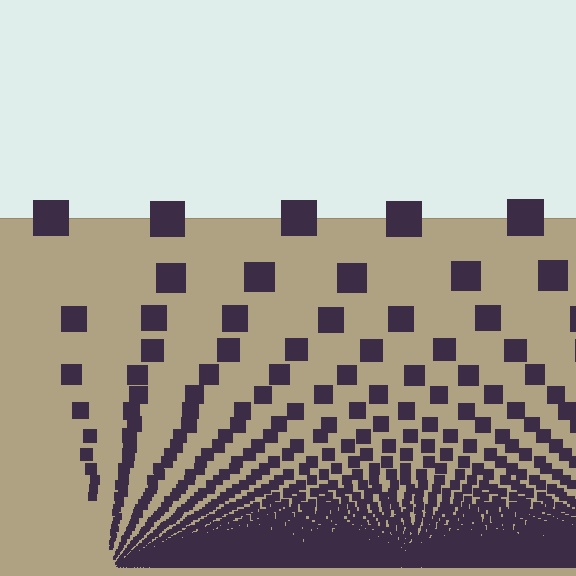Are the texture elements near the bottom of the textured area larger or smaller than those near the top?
Smaller. The gradient is inverted — elements near the bottom are smaller and denser.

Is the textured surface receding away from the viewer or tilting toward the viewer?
The surface appears to tilt toward the viewer. Texture elements get larger and sparser toward the top.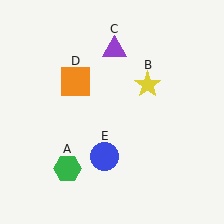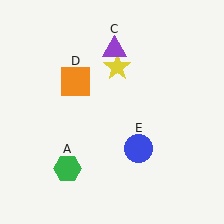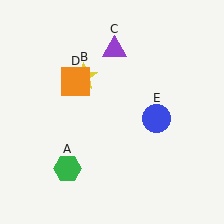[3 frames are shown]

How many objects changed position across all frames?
2 objects changed position: yellow star (object B), blue circle (object E).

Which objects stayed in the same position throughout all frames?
Green hexagon (object A) and purple triangle (object C) and orange square (object D) remained stationary.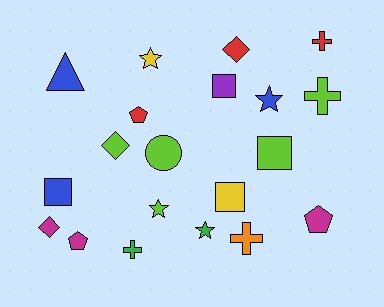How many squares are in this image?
There are 4 squares.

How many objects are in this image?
There are 20 objects.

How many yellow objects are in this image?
There are 2 yellow objects.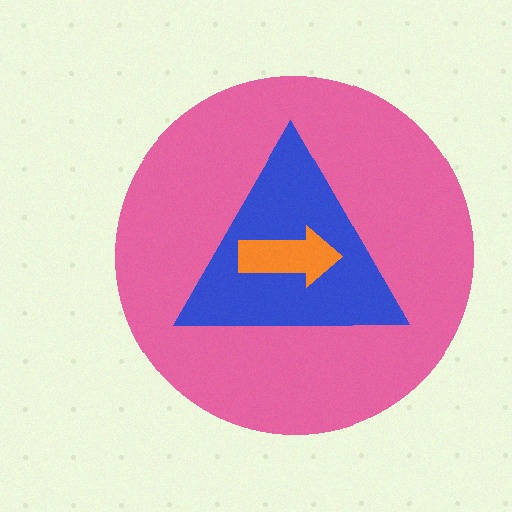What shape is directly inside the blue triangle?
The orange arrow.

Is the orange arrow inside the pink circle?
Yes.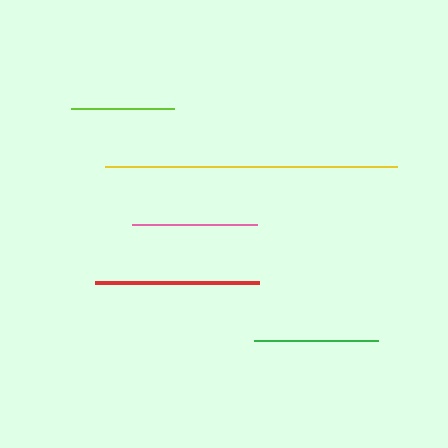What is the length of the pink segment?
The pink segment is approximately 125 pixels long.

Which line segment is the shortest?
The lime line is the shortest at approximately 103 pixels.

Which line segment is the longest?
The yellow line is the longest at approximately 292 pixels.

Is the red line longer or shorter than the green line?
The red line is longer than the green line.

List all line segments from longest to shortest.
From longest to shortest: yellow, red, pink, green, lime.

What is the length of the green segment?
The green segment is approximately 124 pixels long.